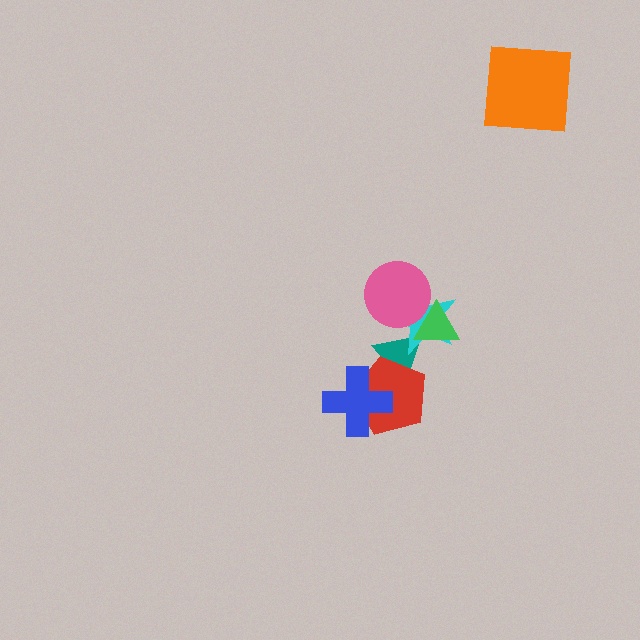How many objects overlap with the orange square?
0 objects overlap with the orange square.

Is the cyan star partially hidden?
Yes, it is partially covered by another shape.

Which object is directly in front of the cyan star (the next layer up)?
The green triangle is directly in front of the cyan star.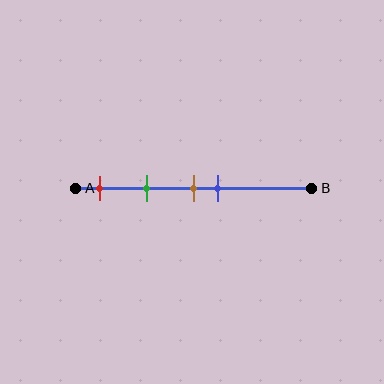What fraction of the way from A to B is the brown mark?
The brown mark is approximately 50% (0.5) of the way from A to B.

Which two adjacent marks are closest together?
The brown and blue marks are the closest adjacent pair.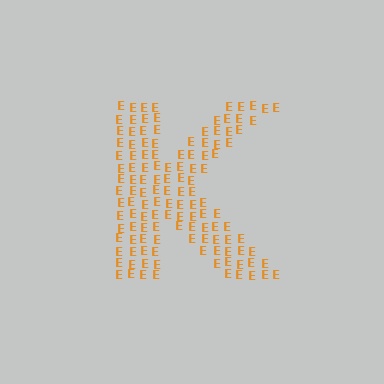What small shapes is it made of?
It is made of small letter E's.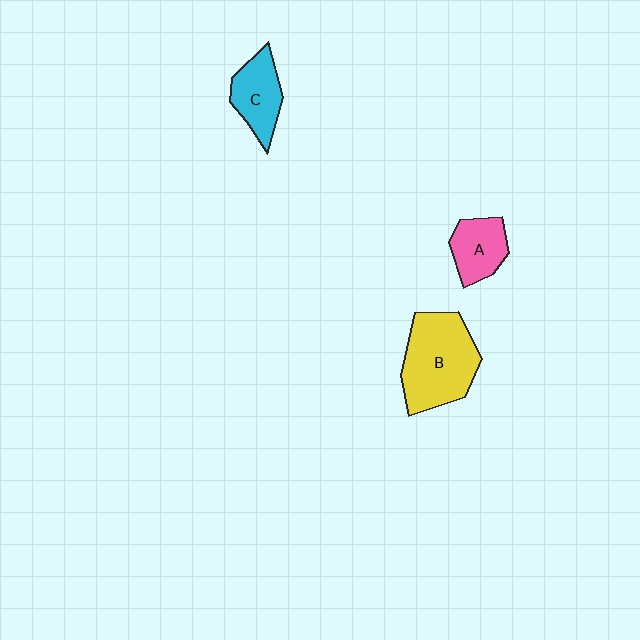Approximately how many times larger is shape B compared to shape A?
Approximately 2.0 times.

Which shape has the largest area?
Shape B (yellow).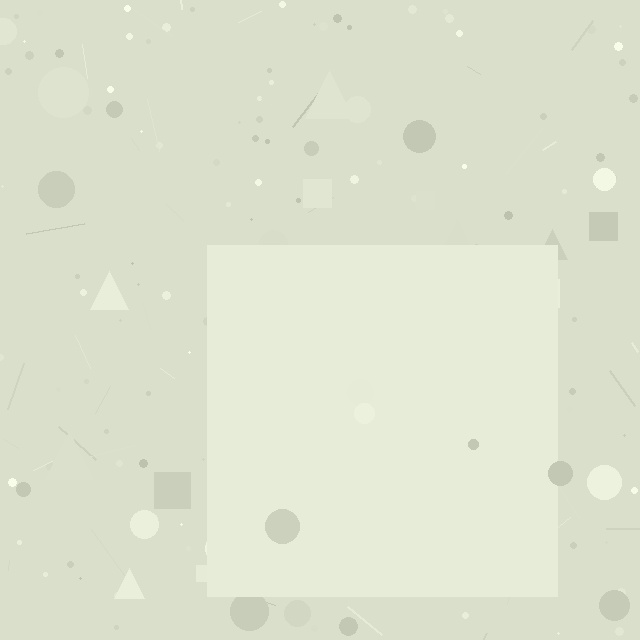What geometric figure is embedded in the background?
A square is embedded in the background.